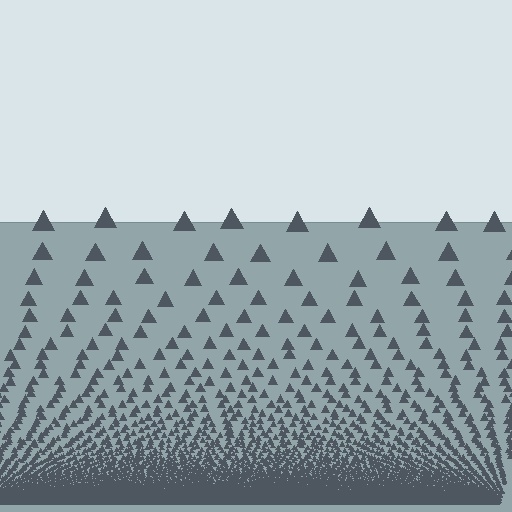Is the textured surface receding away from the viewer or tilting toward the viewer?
The surface appears to tilt toward the viewer. Texture elements get larger and sparser toward the top.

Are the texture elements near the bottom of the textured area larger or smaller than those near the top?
Smaller. The gradient is inverted — elements near the bottom are smaller and denser.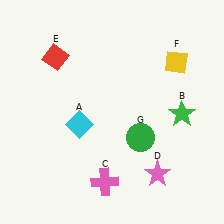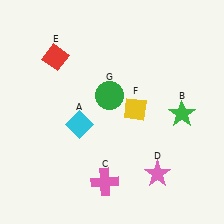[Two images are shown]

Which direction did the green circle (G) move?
The green circle (G) moved up.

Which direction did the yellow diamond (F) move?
The yellow diamond (F) moved down.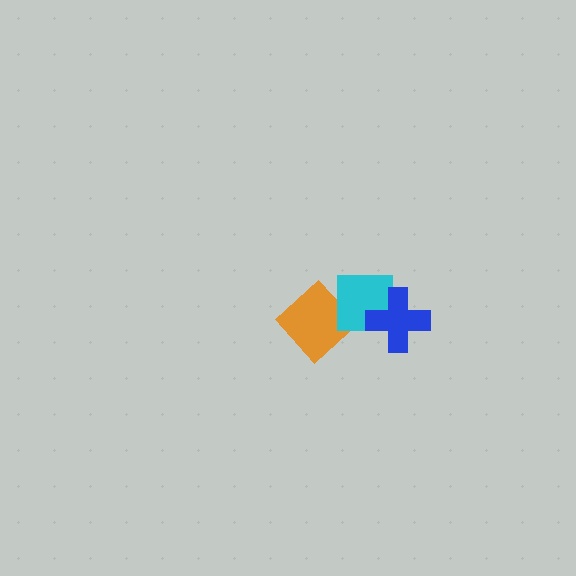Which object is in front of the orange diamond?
The cyan square is in front of the orange diamond.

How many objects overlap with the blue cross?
1 object overlaps with the blue cross.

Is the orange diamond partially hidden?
Yes, it is partially covered by another shape.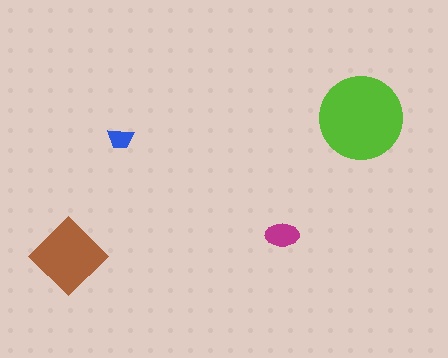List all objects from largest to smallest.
The lime circle, the brown diamond, the magenta ellipse, the blue trapezoid.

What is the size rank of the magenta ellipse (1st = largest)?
3rd.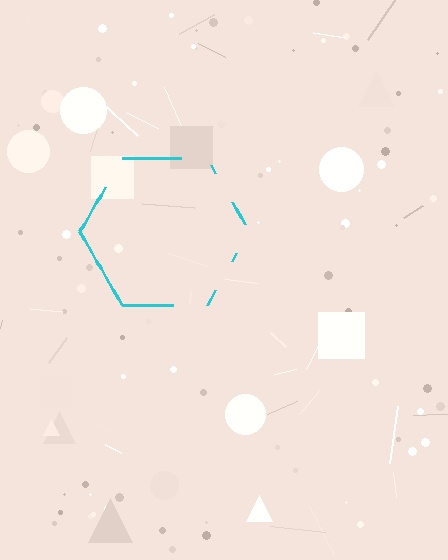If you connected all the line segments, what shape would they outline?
They would outline a hexagon.